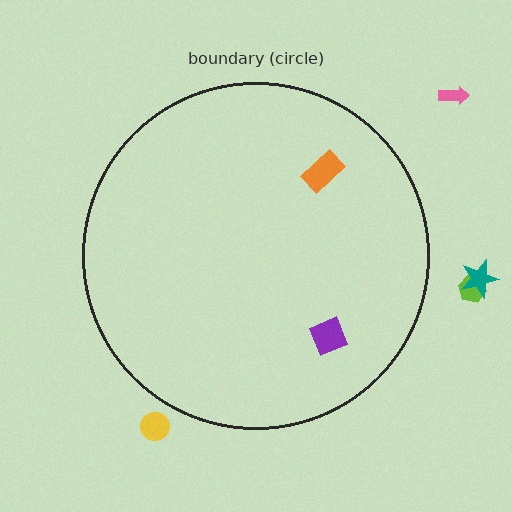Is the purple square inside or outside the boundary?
Inside.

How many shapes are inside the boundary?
2 inside, 4 outside.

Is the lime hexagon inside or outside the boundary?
Outside.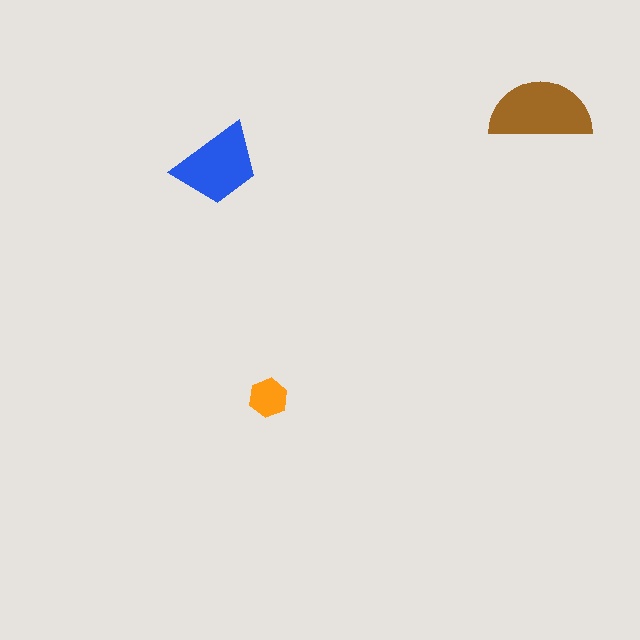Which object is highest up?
The brown semicircle is topmost.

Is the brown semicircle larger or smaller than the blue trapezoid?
Larger.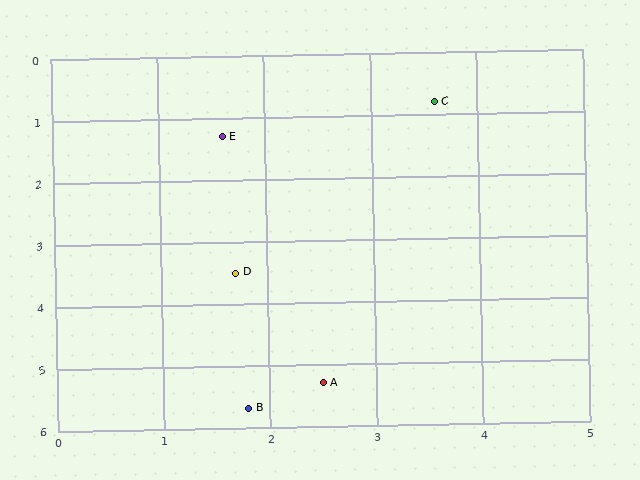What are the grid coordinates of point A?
Point A is at approximately (2.5, 5.3).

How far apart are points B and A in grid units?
Points B and A are about 0.8 grid units apart.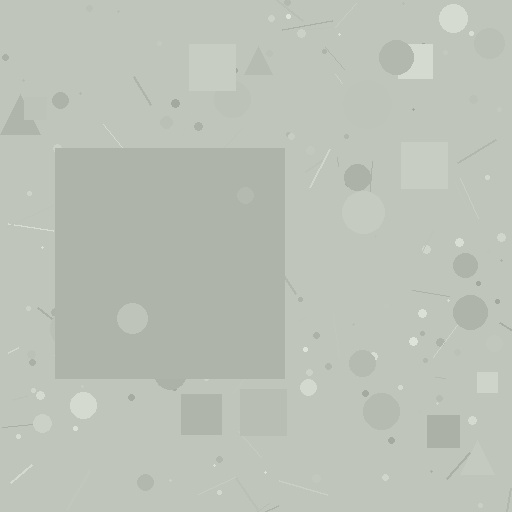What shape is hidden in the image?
A square is hidden in the image.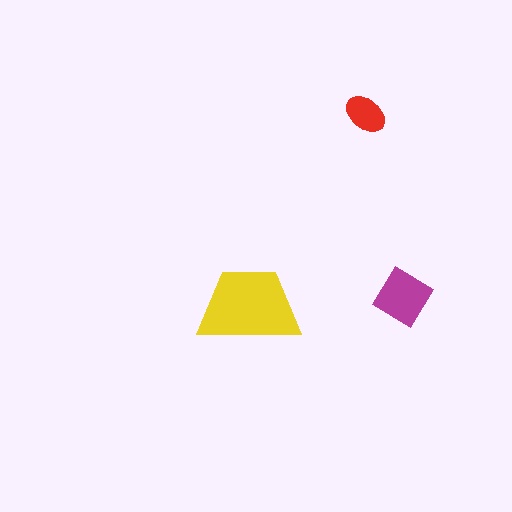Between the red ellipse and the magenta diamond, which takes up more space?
The magenta diamond.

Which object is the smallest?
The red ellipse.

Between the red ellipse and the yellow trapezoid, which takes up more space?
The yellow trapezoid.